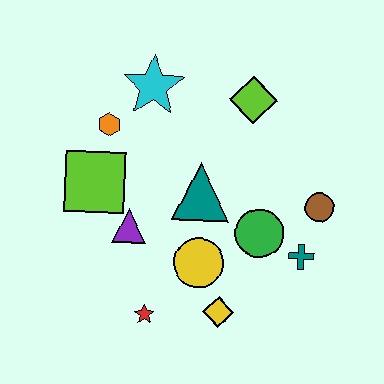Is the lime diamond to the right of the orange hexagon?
Yes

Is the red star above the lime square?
No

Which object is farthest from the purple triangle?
The brown circle is farthest from the purple triangle.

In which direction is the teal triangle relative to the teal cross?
The teal triangle is to the left of the teal cross.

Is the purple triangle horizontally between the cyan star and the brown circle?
No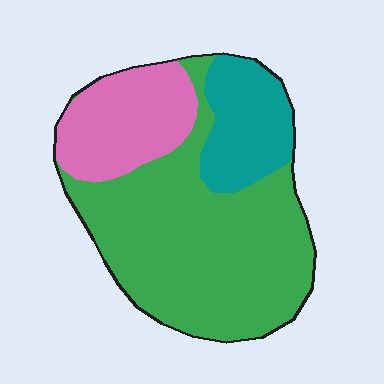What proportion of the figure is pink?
Pink covers about 20% of the figure.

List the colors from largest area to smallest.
From largest to smallest: green, pink, teal.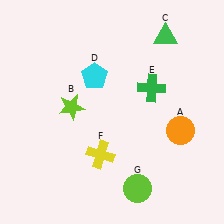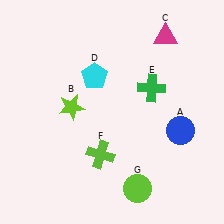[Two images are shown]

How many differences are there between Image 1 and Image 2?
There are 3 differences between the two images.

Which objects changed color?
A changed from orange to blue. C changed from green to magenta. F changed from yellow to lime.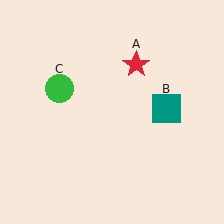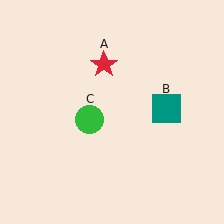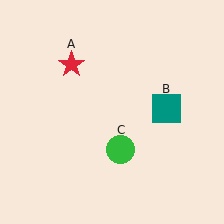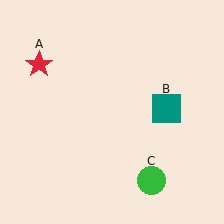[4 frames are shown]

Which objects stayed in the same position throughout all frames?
Teal square (object B) remained stationary.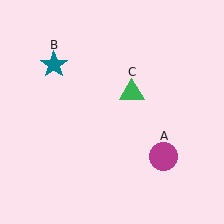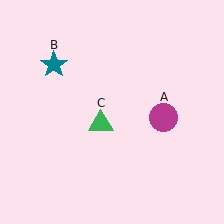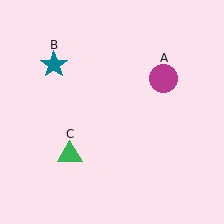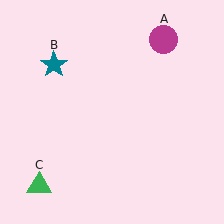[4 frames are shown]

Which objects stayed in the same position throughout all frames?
Teal star (object B) remained stationary.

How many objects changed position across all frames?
2 objects changed position: magenta circle (object A), green triangle (object C).